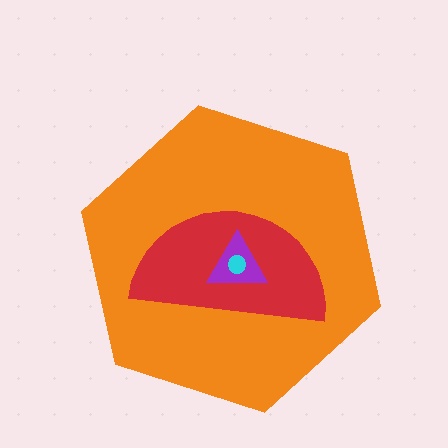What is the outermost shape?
The orange hexagon.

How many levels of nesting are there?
4.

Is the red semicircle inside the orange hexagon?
Yes.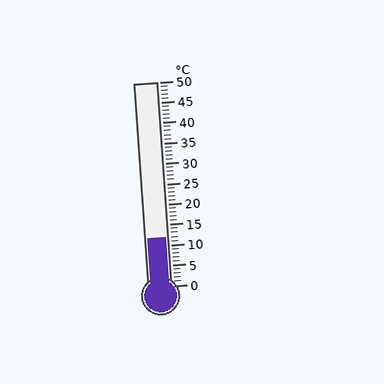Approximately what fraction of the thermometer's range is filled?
The thermometer is filled to approximately 25% of its range.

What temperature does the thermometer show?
The thermometer shows approximately 12°C.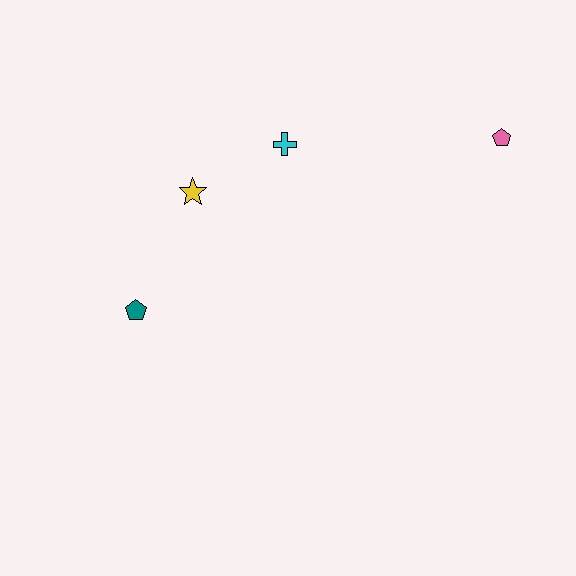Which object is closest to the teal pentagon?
The yellow star is closest to the teal pentagon.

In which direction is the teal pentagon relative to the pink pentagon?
The teal pentagon is to the left of the pink pentagon.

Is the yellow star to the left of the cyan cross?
Yes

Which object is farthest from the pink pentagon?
The teal pentagon is farthest from the pink pentagon.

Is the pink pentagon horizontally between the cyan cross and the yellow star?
No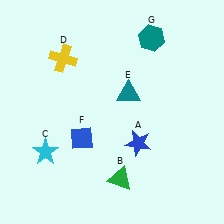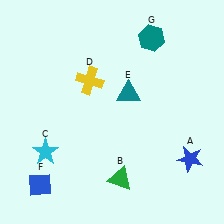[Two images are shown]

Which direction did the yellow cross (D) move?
The yellow cross (D) moved right.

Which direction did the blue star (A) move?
The blue star (A) moved right.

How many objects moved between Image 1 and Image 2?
3 objects moved between the two images.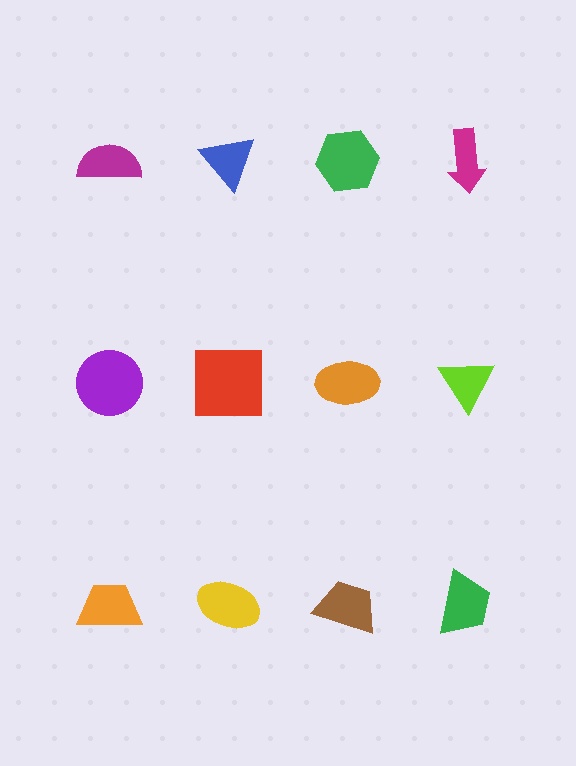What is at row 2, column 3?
An orange ellipse.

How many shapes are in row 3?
4 shapes.